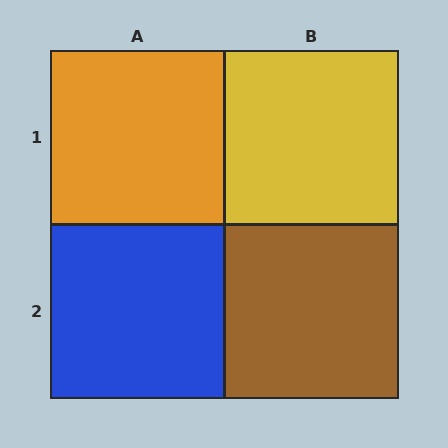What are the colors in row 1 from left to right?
Orange, yellow.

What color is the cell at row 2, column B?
Brown.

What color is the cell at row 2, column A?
Blue.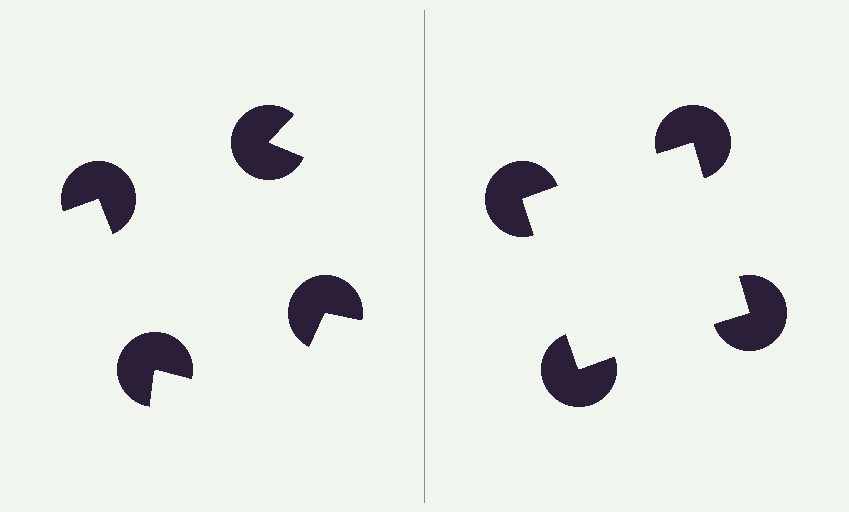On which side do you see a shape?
An illusory square appears on the right side. On the left side the wedge cuts are rotated, so no coherent shape forms.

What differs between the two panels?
The pac-man discs are positioned identically on both sides; only the wedge orientations differ. On the right they align to a square; on the left they are misaligned.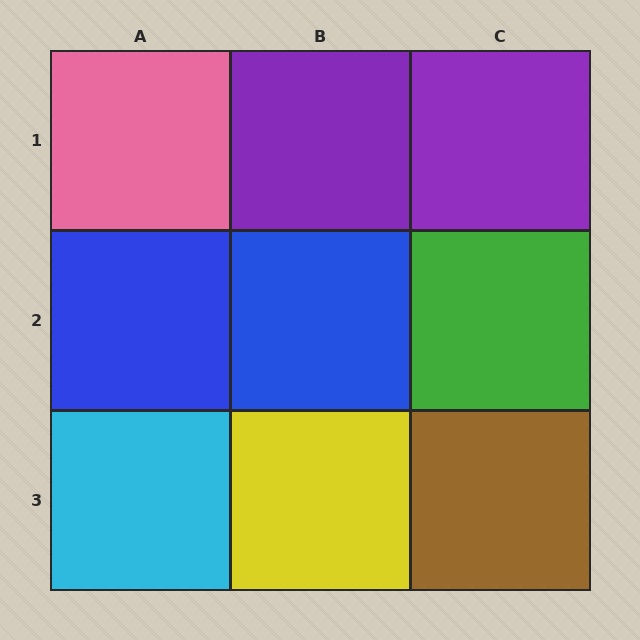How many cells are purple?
2 cells are purple.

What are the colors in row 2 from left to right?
Blue, blue, green.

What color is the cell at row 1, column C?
Purple.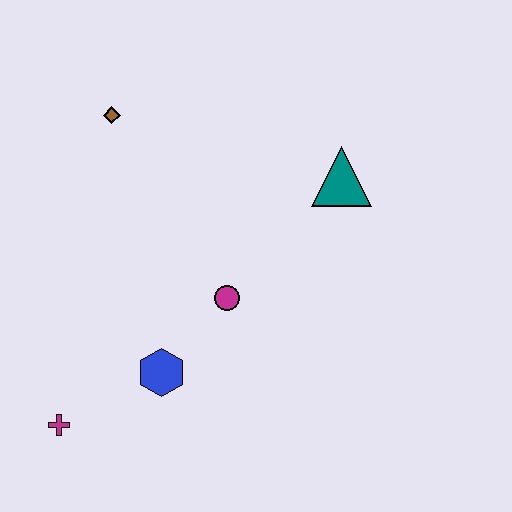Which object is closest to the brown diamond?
The magenta circle is closest to the brown diamond.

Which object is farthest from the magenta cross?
The teal triangle is farthest from the magenta cross.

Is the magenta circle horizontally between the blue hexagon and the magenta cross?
No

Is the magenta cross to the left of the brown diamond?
Yes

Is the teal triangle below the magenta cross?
No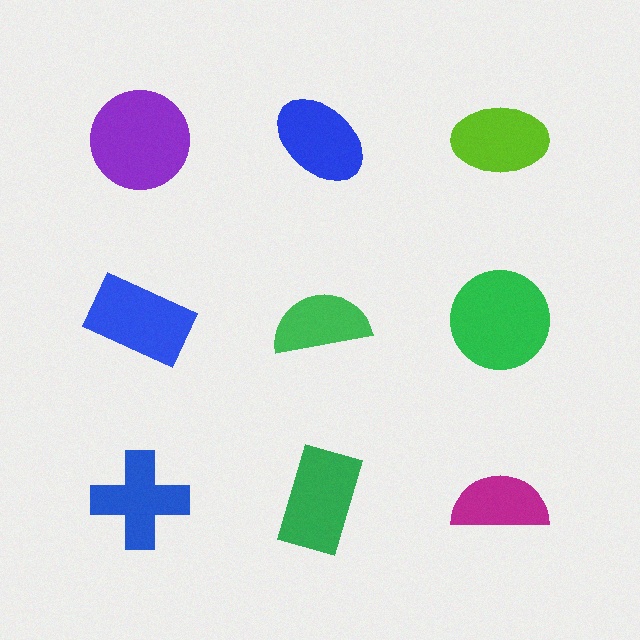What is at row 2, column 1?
A blue rectangle.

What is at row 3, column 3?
A magenta semicircle.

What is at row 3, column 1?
A blue cross.